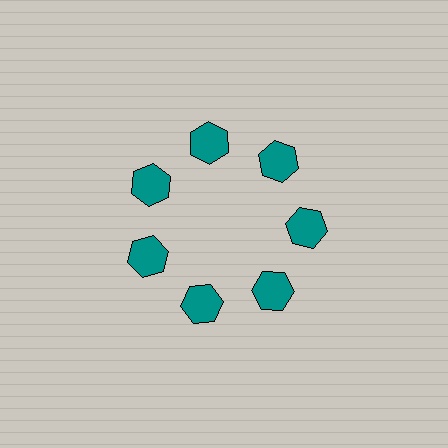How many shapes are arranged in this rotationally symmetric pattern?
There are 7 shapes, arranged in 7 groups of 1.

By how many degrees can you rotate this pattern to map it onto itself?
The pattern maps onto itself every 51 degrees of rotation.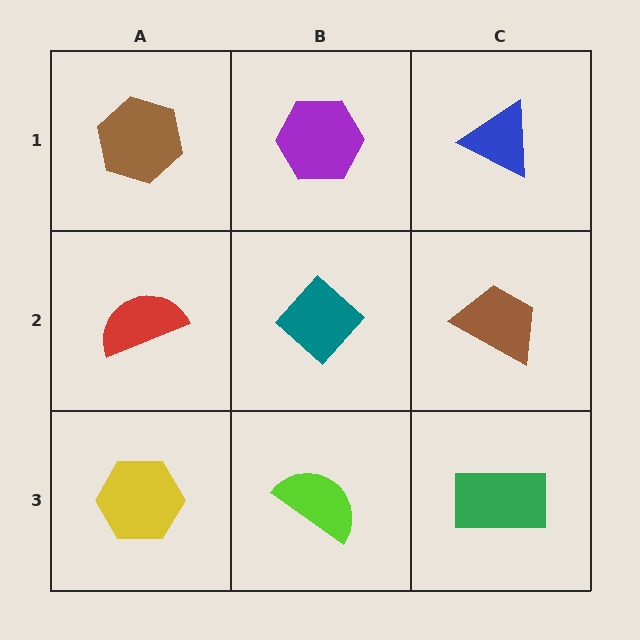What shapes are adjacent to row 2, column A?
A brown hexagon (row 1, column A), a yellow hexagon (row 3, column A), a teal diamond (row 2, column B).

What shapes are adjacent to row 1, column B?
A teal diamond (row 2, column B), a brown hexagon (row 1, column A), a blue triangle (row 1, column C).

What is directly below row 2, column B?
A lime semicircle.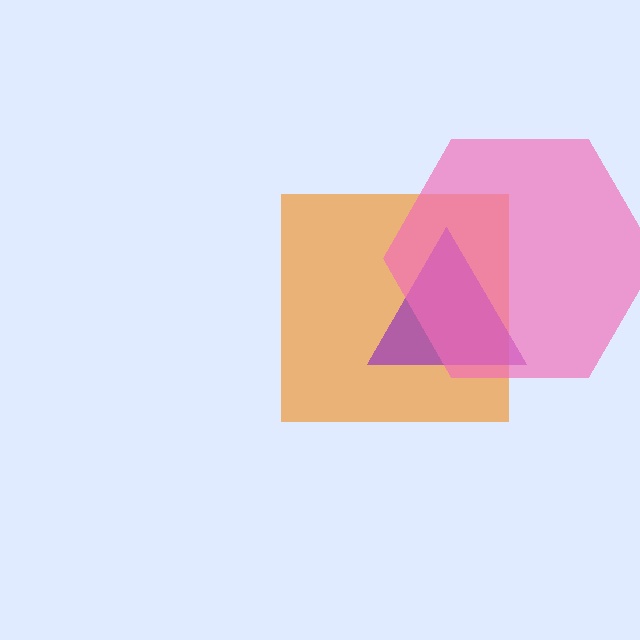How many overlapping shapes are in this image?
There are 3 overlapping shapes in the image.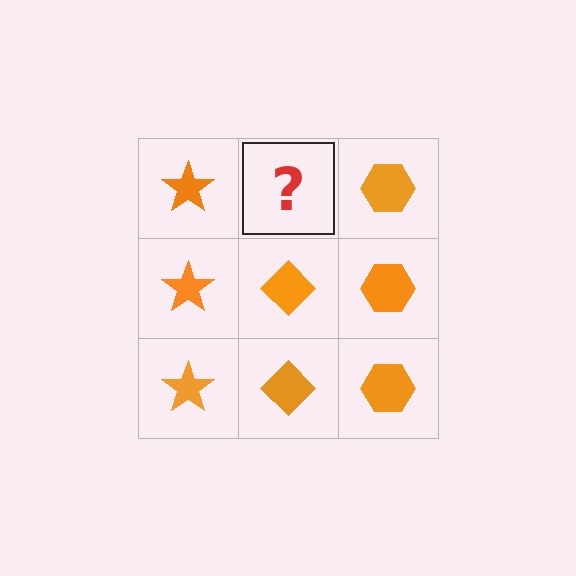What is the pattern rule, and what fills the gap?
The rule is that each column has a consistent shape. The gap should be filled with an orange diamond.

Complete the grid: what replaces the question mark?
The question mark should be replaced with an orange diamond.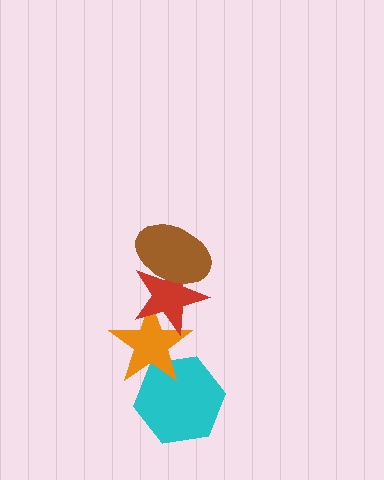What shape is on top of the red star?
The brown ellipse is on top of the red star.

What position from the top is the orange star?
The orange star is 3rd from the top.